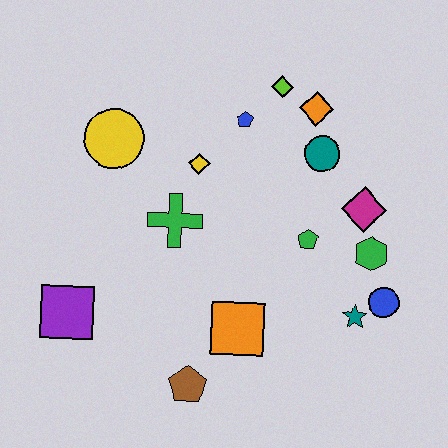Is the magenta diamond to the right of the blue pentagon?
Yes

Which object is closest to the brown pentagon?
The orange square is closest to the brown pentagon.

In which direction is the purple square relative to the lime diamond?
The purple square is below the lime diamond.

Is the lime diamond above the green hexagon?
Yes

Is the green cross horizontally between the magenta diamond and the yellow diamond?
No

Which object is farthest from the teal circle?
The purple square is farthest from the teal circle.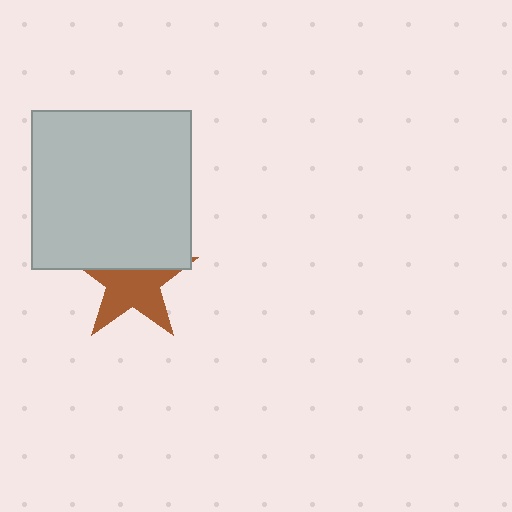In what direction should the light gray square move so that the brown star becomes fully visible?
The light gray square should move up. That is the shortest direction to clear the overlap and leave the brown star fully visible.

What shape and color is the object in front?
The object in front is a light gray square.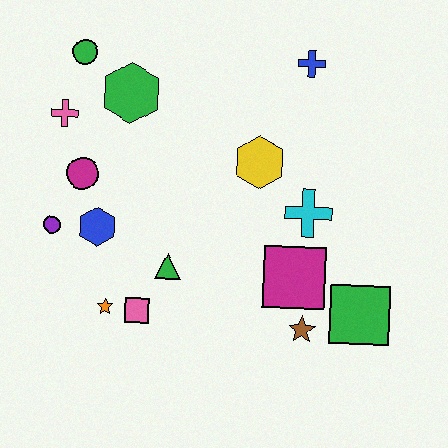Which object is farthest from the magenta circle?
The green square is farthest from the magenta circle.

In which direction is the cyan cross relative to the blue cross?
The cyan cross is below the blue cross.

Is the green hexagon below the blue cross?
Yes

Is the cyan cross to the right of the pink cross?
Yes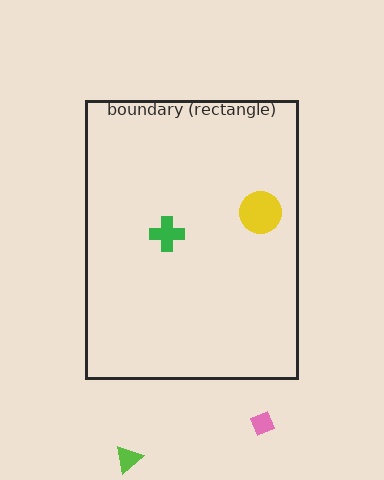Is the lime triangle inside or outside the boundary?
Outside.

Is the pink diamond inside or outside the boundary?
Outside.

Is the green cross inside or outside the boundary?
Inside.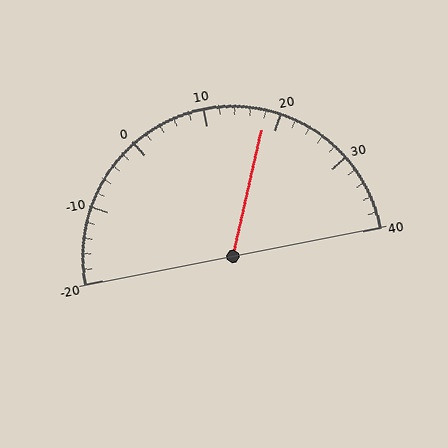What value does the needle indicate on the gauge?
The needle indicates approximately 18.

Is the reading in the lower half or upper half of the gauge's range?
The reading is in the upper half of the range (-20 to 40).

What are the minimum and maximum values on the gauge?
The gauge ranges from -20 to 40.